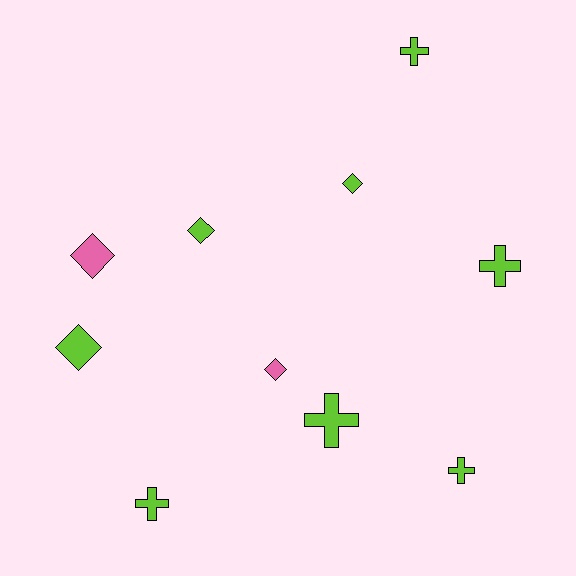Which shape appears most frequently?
Cross, with 5 objects.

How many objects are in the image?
There are 10 objects.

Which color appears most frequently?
Lime, with 8 objects.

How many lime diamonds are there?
There are 3 lime diamonds.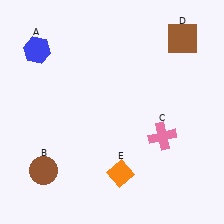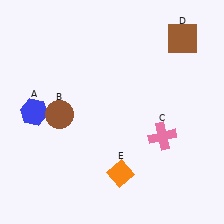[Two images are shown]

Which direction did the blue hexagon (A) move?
The blue hexagon (A) moved down.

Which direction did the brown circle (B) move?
The brown circle (B) moved up.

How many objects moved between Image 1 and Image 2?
2 objects moved between the two images.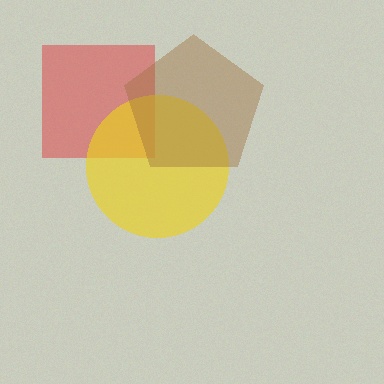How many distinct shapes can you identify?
There are 3 distinct shapes: a red square, a yellow circle, a brown pentagon.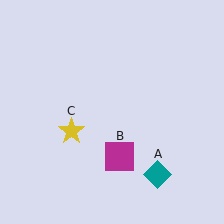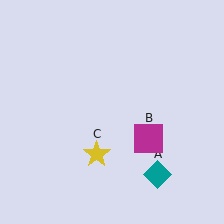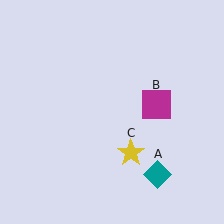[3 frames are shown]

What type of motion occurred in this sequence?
The magenta square (object B), yellow star (object C) rotated counterclockwise around the center of the scene.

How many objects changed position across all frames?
2 objects changed position: magenta square (object B), yellow star (object C).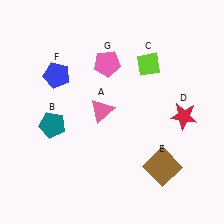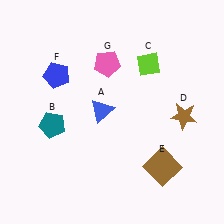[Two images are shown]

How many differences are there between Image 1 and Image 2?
There are 2 differences between the two images.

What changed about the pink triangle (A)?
In Image 1, A is pink. In Image 2, it changed to blue.